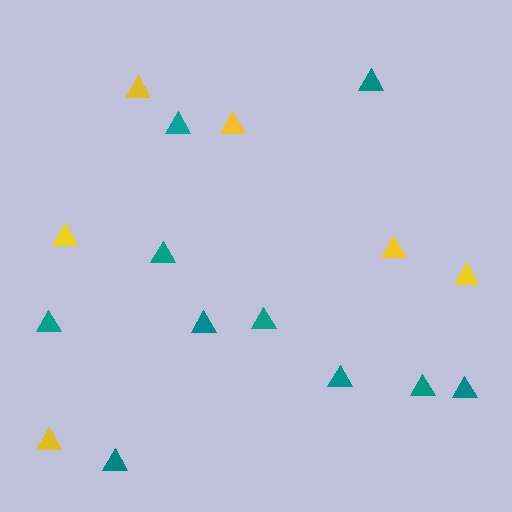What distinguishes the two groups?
There are 2 groups: one group of yellow triangles (6) and one group of teal triangles (10).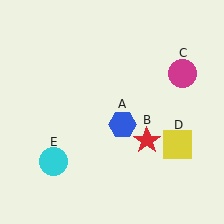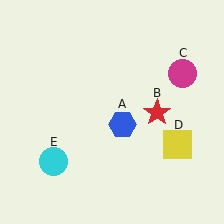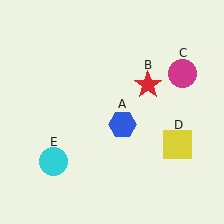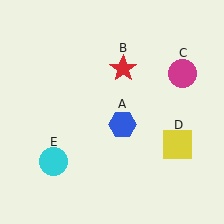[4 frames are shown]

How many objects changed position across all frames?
1 object changed position: red star (object B).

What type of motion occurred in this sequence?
The red star (object B) rotated counterclockwise around the center of the scene.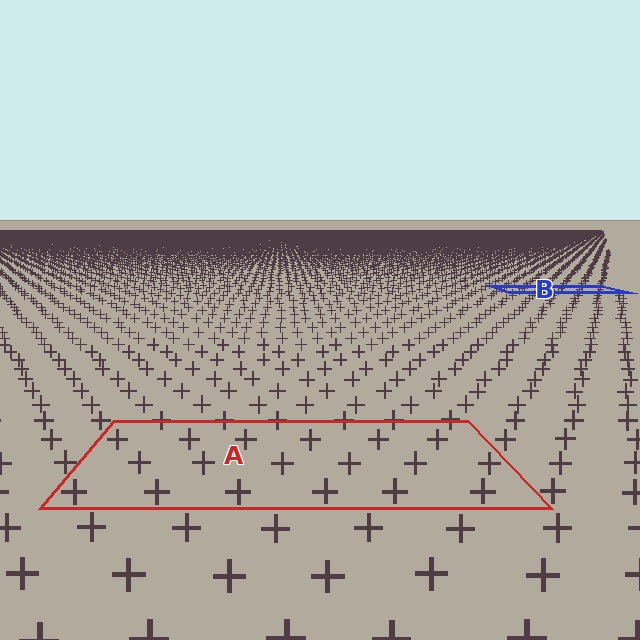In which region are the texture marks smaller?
The texture marks are smaller in region B, because it is farther away.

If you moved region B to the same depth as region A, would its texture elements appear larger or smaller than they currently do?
They would appear larger. At a closer depth, the same texture elements are projected at a bigger on-screen size.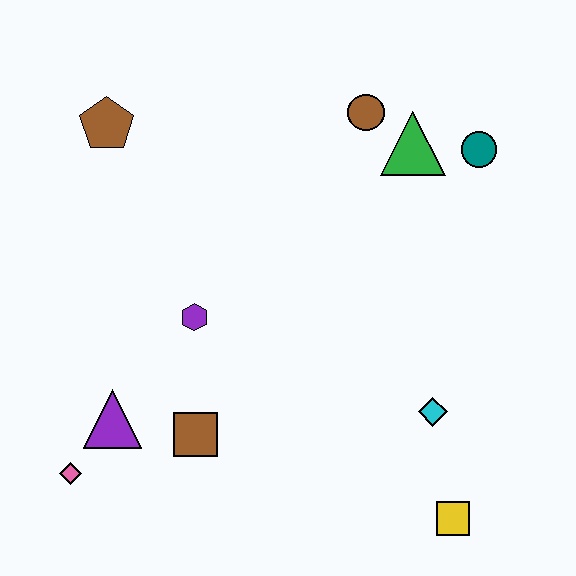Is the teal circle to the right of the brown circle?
Yes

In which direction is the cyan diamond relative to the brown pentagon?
The cyan diamond is to the right of the brown pentagon.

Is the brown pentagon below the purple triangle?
No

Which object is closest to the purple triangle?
The pink diamond is closest to the purple triangle.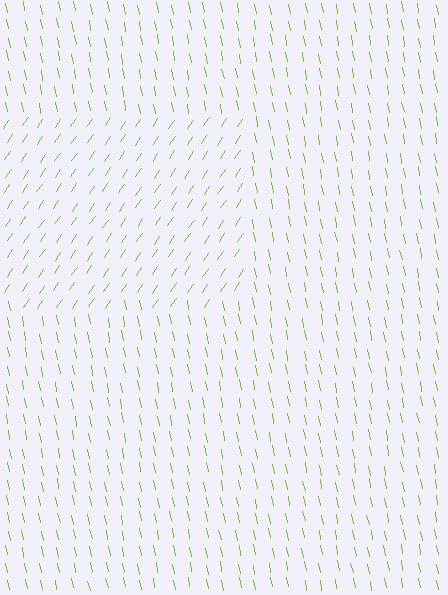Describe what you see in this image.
The image is filled with small lime line segments. A rectangle region in the image has lines oriented differently from the surrounding lines, creating a visible texture boundary.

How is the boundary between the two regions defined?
The boundary is defined purely by a change in line orientation (approximately 45 degrees difference). All lines are the same color and thickness.